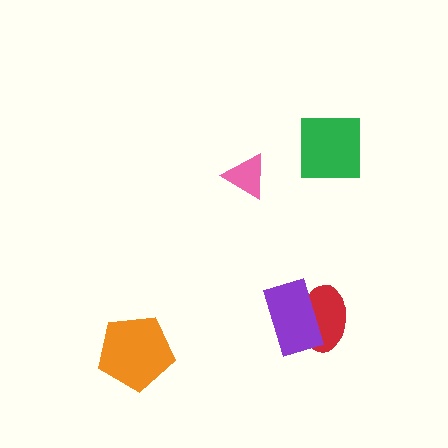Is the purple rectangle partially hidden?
No, no other shape covers it.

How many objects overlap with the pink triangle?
0 objects overlap with the pink triangle.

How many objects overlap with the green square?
0 objects overlap with the green square.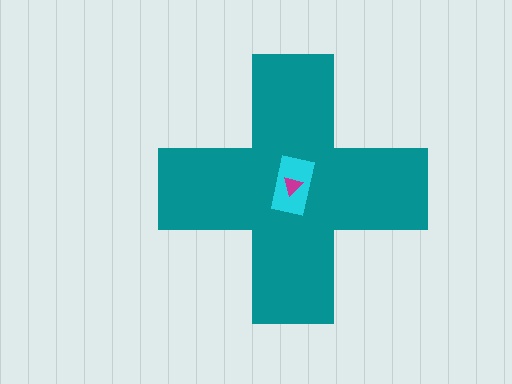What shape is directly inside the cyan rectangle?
The magenta triangle.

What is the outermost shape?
The teal cross.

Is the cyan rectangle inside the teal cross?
Yes.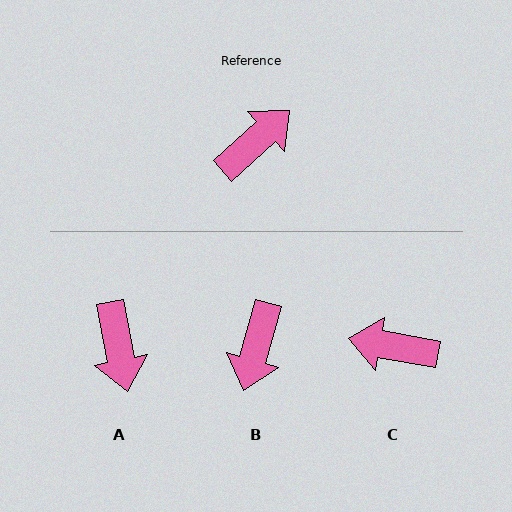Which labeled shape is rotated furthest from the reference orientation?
B, about 148 degrees away.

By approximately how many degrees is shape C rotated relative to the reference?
Approximately 128 degrees counter-clockwise.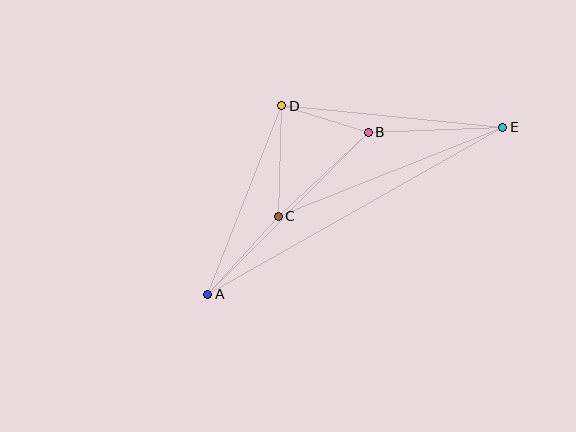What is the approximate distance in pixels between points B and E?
The distance between B and E is approximately 135 pixels.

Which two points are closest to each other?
Points B and D are closest to each other.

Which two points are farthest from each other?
Points A and E are farthest from each other.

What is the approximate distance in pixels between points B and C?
The distance between B and C is approximately 123 pixels.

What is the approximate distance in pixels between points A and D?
The distance between A and D is approximately 203 pixels.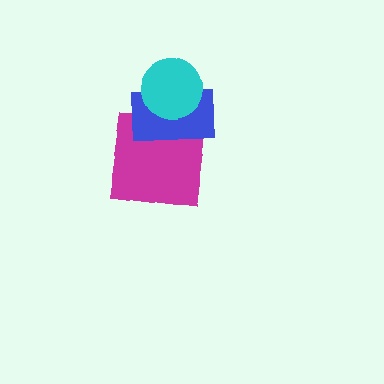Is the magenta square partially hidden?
Yes, it is partially covered by another shape.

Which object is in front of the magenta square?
The blue rectangle is in front of the magenta square.